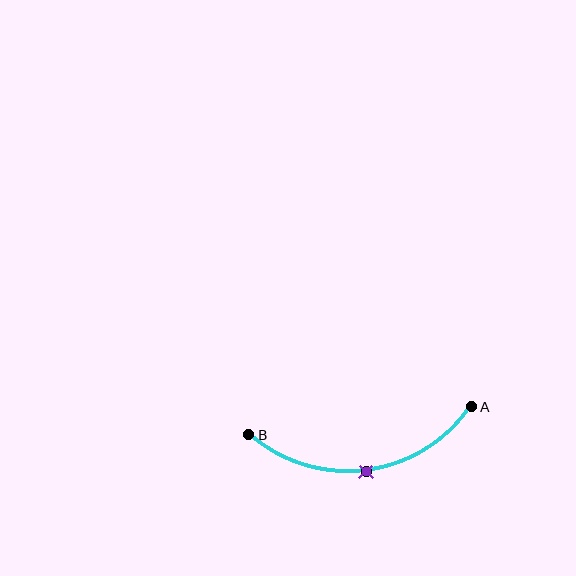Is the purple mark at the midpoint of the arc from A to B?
Yes. The purple mark lies on the arc at equal arc-length from both A and B — it is the arc midpoint.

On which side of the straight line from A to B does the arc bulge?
The arc bulges below the straight line connecting A and B.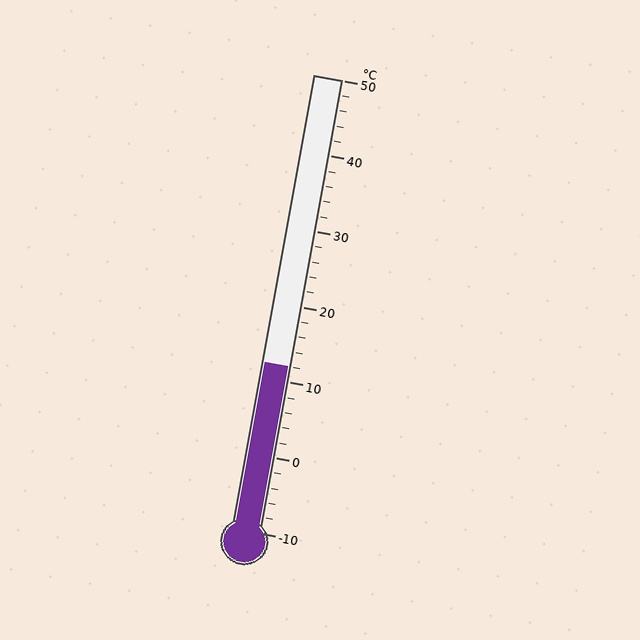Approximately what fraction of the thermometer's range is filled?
The thermometer is filled to approximately 35% of its range.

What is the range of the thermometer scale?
The thermometer scale ranges from -10°C to 50°C.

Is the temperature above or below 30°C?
The temperature is below 30°C.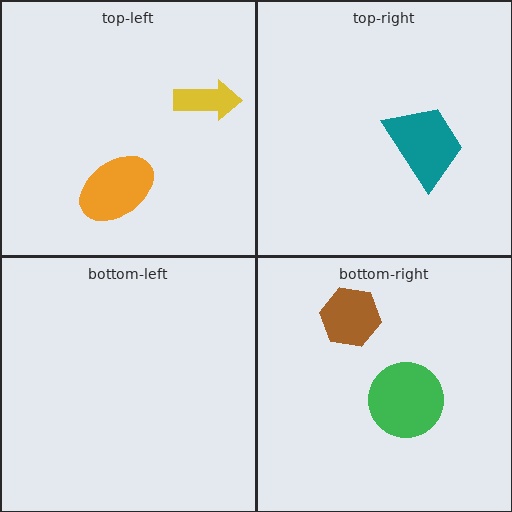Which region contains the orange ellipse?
The top-left region.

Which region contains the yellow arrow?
The top-left region.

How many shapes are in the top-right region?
1.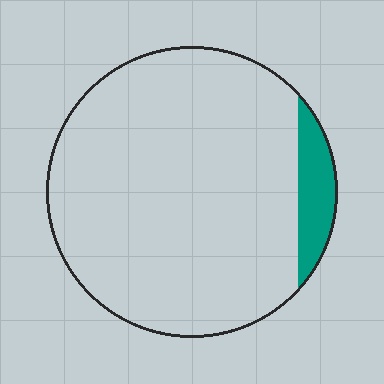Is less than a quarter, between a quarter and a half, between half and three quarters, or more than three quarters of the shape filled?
Less than a quarter.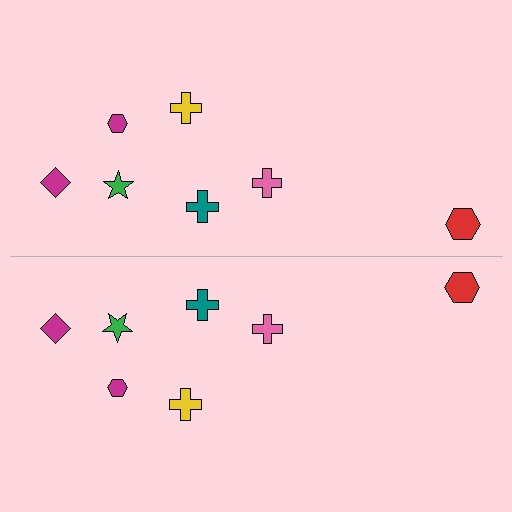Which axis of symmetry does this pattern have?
The pattern has a horizontal axis of symmetry running through the center of the image.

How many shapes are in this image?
There are 14 shapes in this image.